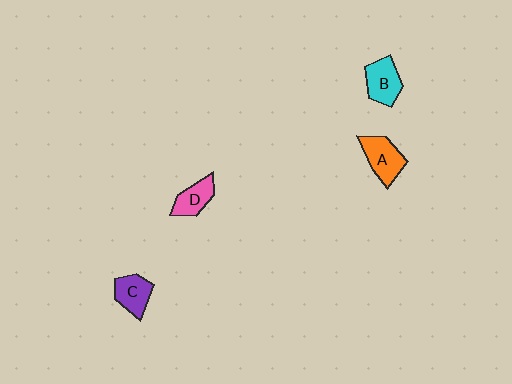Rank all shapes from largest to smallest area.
From largest to smallest: A (orange), B (cyan), C (purple), D (pink).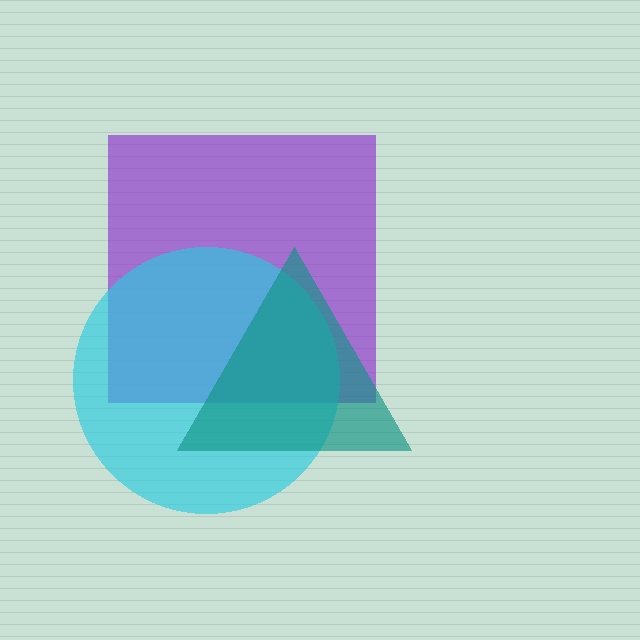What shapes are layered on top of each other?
The layered shapes are: a purple square, a cyan circle, a teal triangle.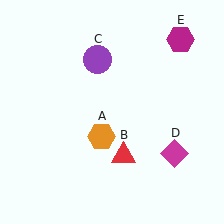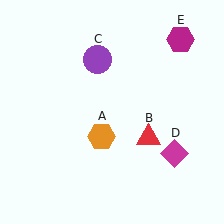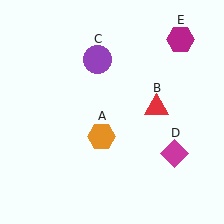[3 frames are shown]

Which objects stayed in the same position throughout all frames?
Orange hexagon (object A) and purple circle (object C) and magenta diamond (object D) and magenta hexagon (object E) remained stationary.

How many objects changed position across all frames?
1 object changed position: red triangle (object B).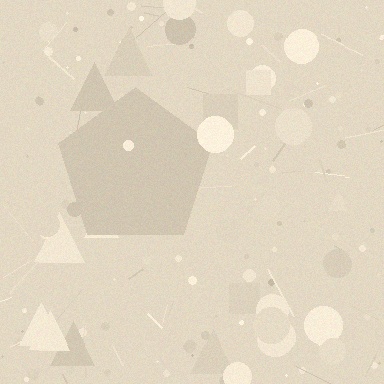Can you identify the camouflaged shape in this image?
The camouflaged shape is a pentagon.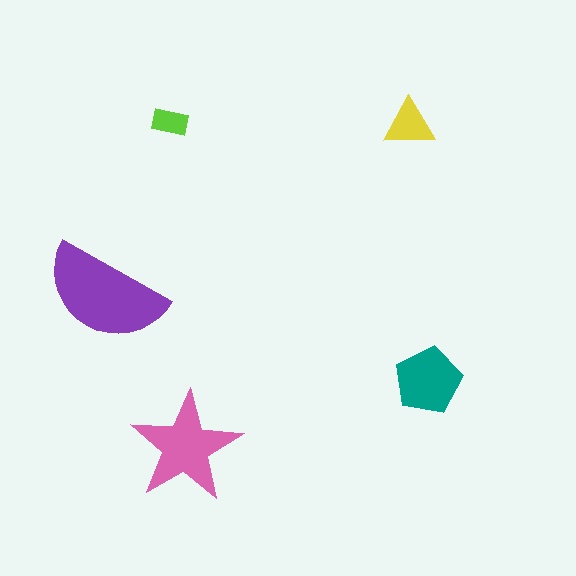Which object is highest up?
The lime rectangle is topmost.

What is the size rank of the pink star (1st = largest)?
2nd.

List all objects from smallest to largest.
The lime rectangle, the yellow triangle, the teal pentagon, the pink star, the purple semicircle.